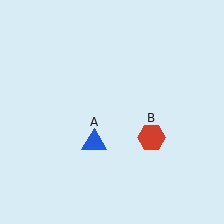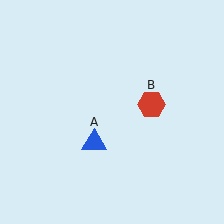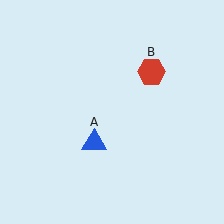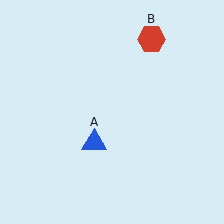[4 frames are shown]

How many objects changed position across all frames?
1 object changed position: red hexagon (object B).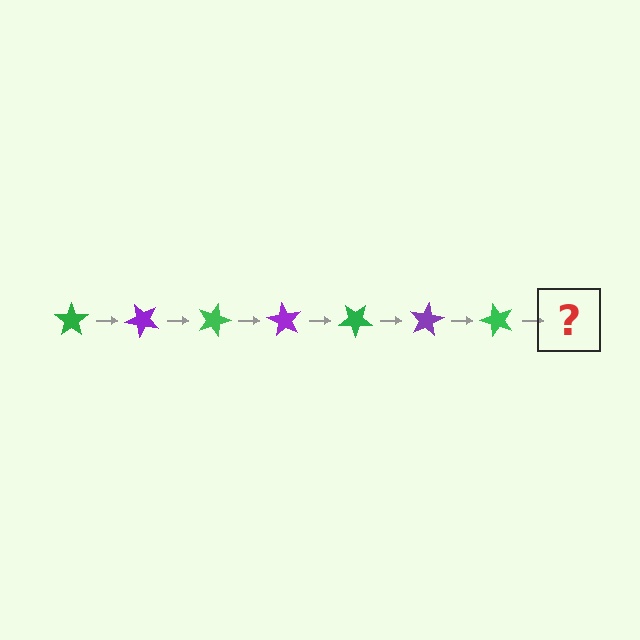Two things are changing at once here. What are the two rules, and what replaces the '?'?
The two rules are that it rotates 45 degrees each step and the color cycles through green and purple. The '?' should be a purple star, rotated 315 degrees from the start.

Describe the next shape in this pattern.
It should be a purple star, rotated 315 degrees from the start.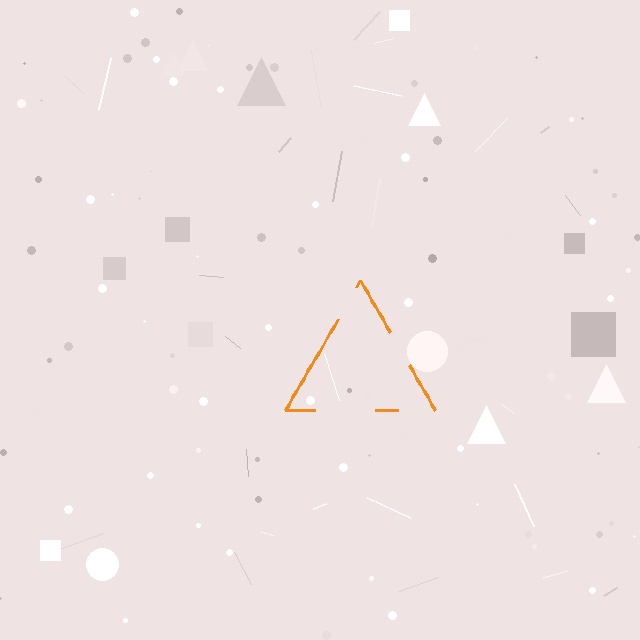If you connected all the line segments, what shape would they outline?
They would outline a triangle.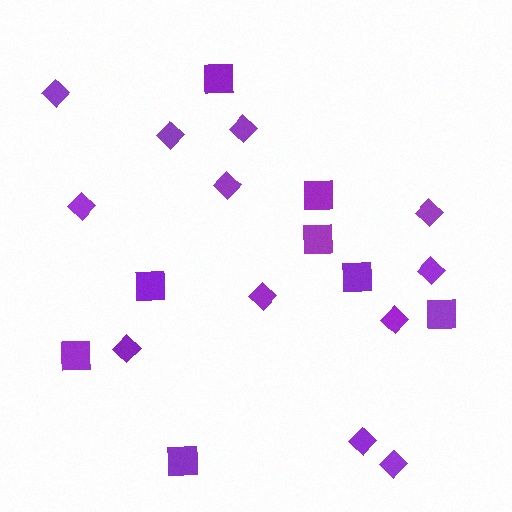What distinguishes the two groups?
There are 2 groups: one group of diamonds (12) and one group of squares (8).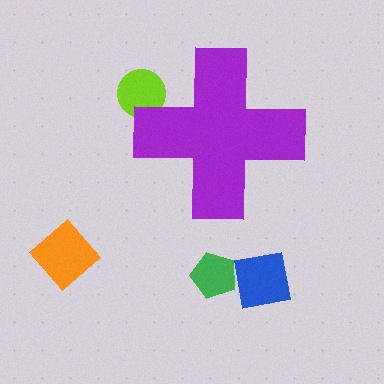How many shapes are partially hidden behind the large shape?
1 shape is partially hidden.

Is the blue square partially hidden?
No, the blue square is fully visible.